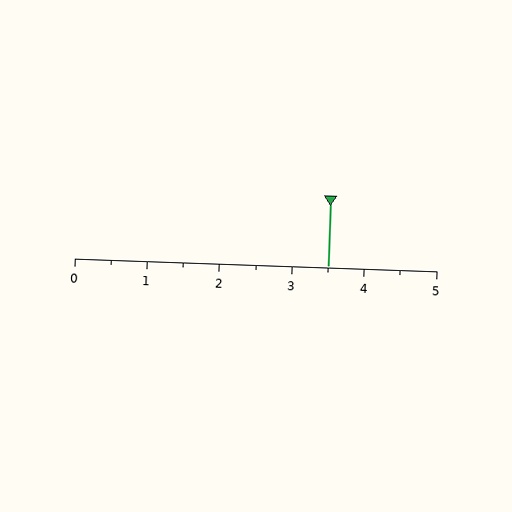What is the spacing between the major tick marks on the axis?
The major ticks are spaced 1 apart.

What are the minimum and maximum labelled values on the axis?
The axis runs from 0 to 5.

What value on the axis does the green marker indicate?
The marker indicates approximately 3.5.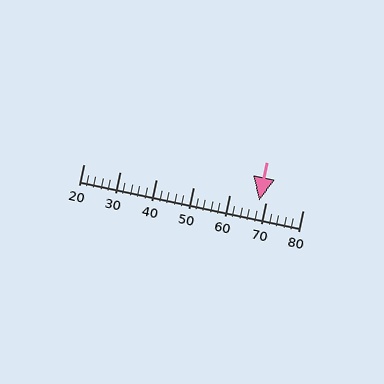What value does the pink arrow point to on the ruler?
The pink arrow points to approximately 68.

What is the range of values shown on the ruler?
The ruler shows values from 20 to 80.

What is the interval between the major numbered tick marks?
The major tick marks are spaced 10 units apart.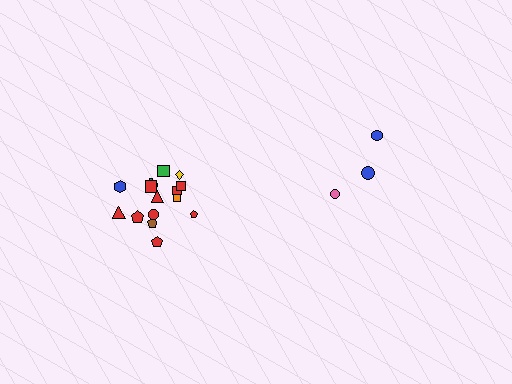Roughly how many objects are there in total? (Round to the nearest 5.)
Roughly 20 objects in total.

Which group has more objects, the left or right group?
The left group.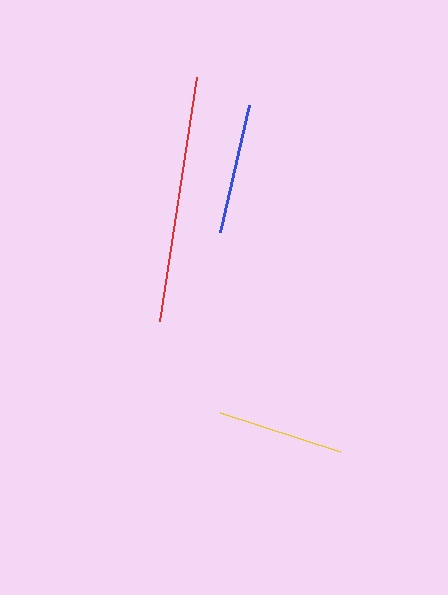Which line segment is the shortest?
The yellow line is the shortest at approximately 125 pixels.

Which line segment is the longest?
The red line is the longest at approximately 246 pixels.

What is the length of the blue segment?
The blue segment is approximately 130 pixels long.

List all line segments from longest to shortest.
From longest to shortest: red, blue, yellow.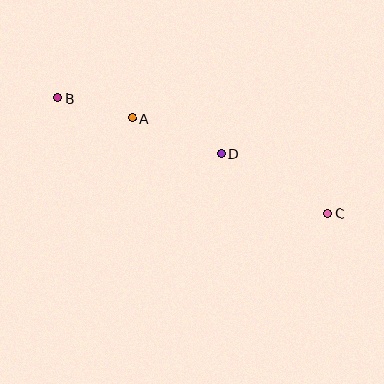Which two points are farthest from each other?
Points B and C are farthest from each other.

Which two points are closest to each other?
Points A and B are closest to each other.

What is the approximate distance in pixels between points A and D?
The distance between A and D is approximately 95 pixels.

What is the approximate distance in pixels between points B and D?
The distance between B and D is approximately 173 pixels.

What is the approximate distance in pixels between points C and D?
The distance between C and D is approximately 123 pixels.